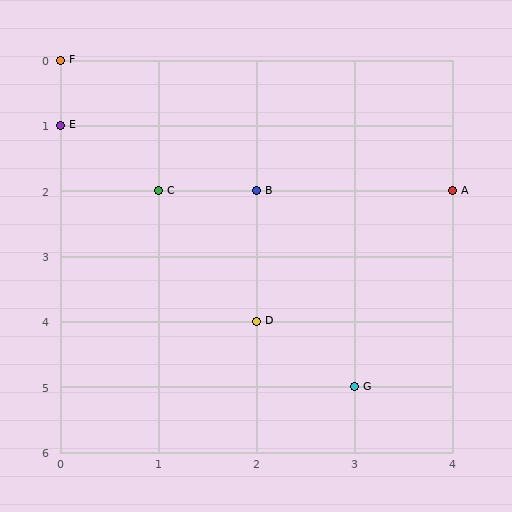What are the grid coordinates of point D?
Point D is at grid coordinates (2, 4).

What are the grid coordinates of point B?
Point B is at grid coordinates (2, 2).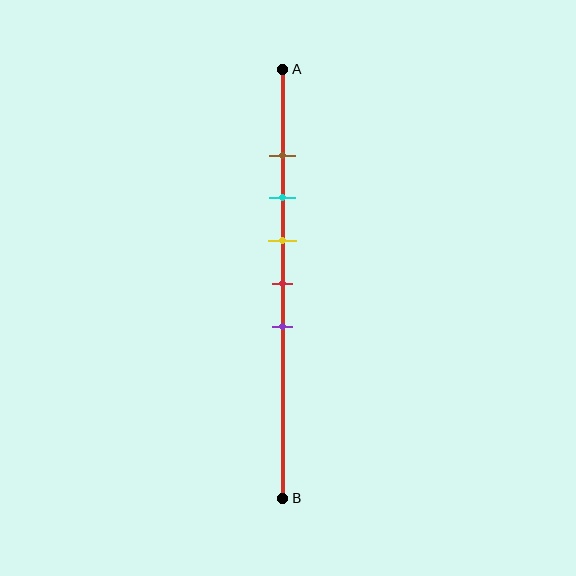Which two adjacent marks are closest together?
The brown and cyan marks are the closest adjacent pair.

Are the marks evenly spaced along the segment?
Yes, the marks are approximately evenly spaced.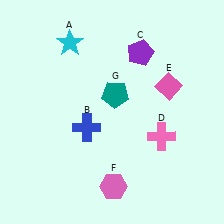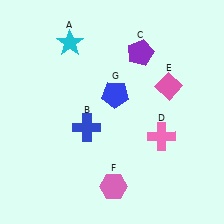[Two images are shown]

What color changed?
The pentagon (G) changed from teal in Image 1 to blue in Image 2.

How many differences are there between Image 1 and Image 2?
There is 1 difference between the two images.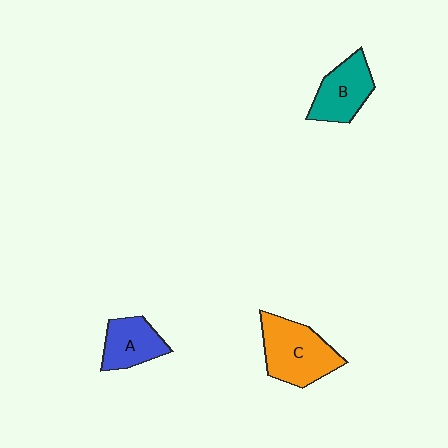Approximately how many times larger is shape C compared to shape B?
Approximately 1.4 times.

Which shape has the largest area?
Shape C (orange).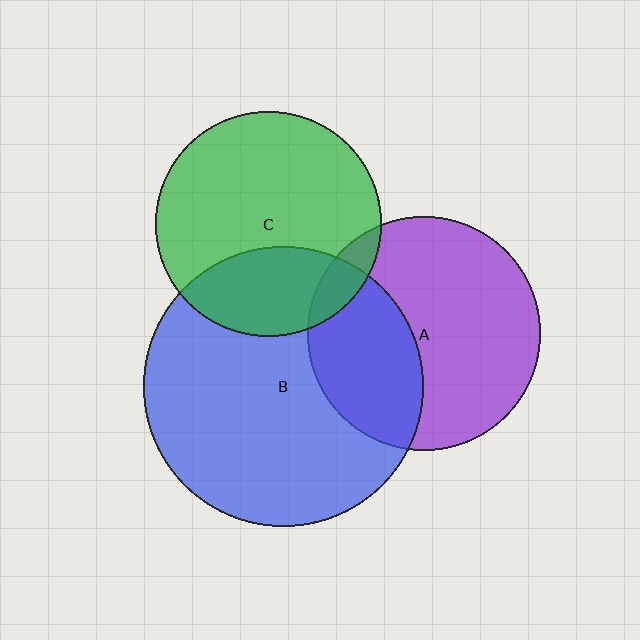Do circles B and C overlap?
Yes.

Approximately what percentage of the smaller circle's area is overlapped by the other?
Approximately 30%.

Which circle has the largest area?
Circle B (blue).